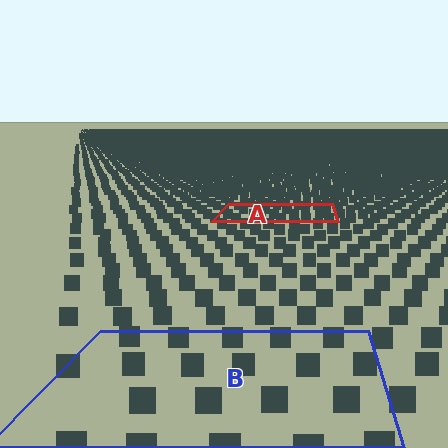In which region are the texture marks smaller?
The texture marks are smaller in region A, because it is farther away.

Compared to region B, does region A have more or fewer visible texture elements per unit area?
Region A has more texture elements per unit area — they are packed more densely because it is farther away.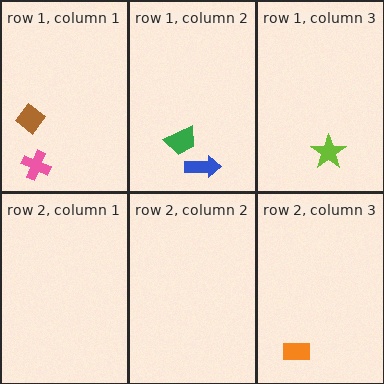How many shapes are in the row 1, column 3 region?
1.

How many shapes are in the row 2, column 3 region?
1.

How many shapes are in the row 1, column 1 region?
2.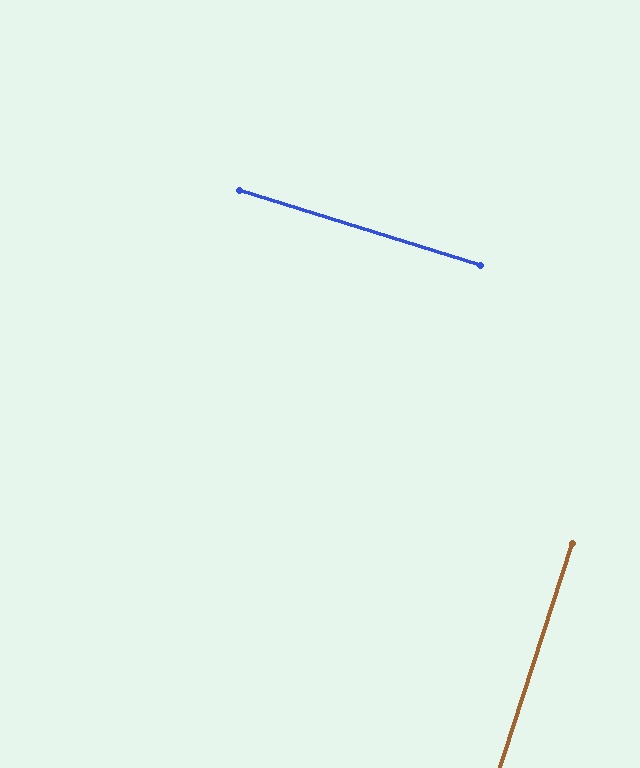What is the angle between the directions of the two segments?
Approximately 89 degrees.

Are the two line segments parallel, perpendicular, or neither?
Perpendicular — they meet at approximately 89°.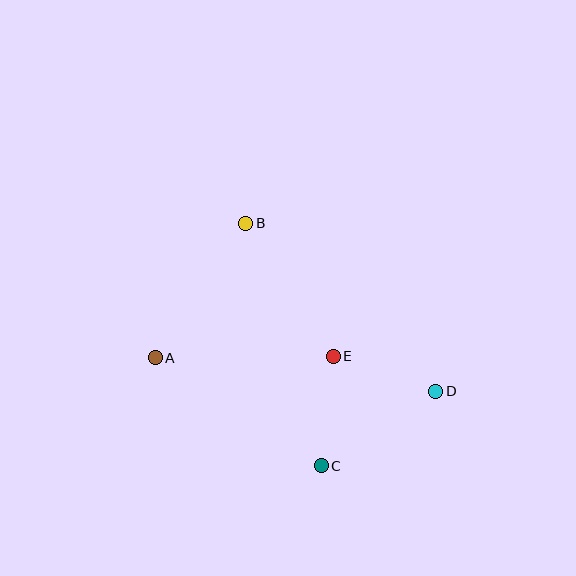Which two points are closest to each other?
Points D and E are closest to each other.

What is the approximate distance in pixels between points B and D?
The distance between B and D is approximately 254 pixels.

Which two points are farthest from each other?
Points A and D are farthest from each other.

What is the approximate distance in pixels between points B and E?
The distance between B and E is approximately 159 pixels.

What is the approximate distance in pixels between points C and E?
The distance between C and E is approximately 110 pixels.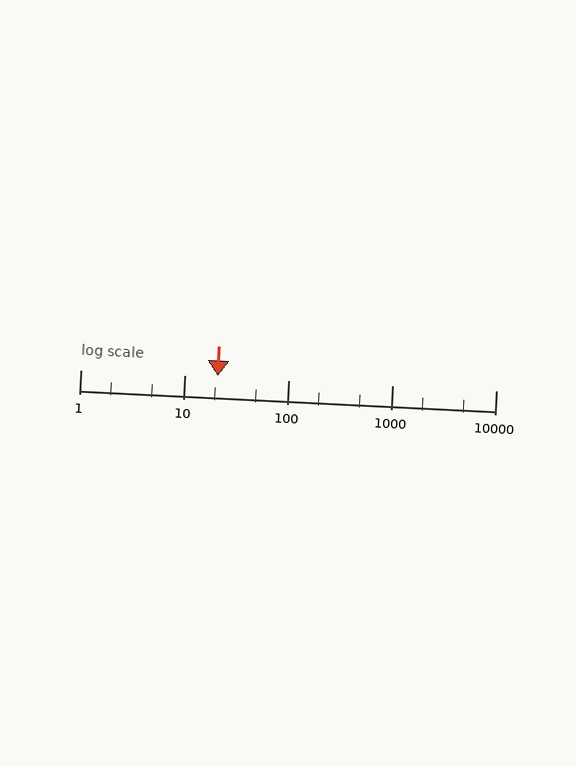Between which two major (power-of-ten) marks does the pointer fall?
The pointer is between 10 and 100.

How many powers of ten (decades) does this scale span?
The scale spans 4 decades, from 1 to 10000.